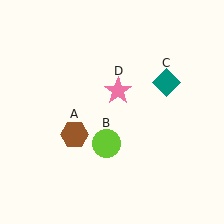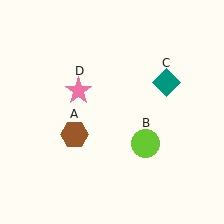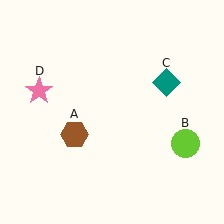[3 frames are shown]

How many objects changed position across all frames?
2 objects changed position: lime circle (object B), pink star (object D).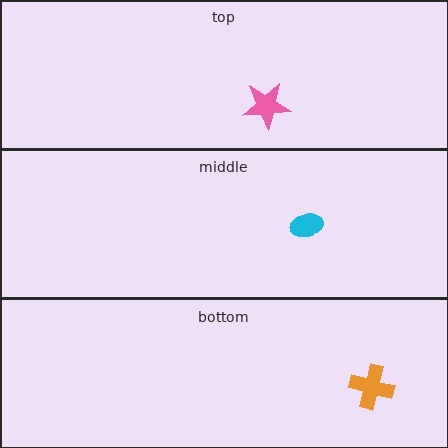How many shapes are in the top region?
1.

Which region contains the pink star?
The top region.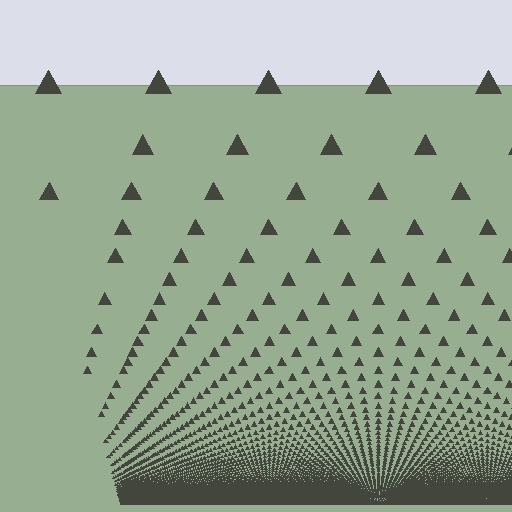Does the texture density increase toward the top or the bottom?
Density increases toward the bottom.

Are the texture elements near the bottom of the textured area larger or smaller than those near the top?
Smaller. The gradient is inverted — elements near the bottom are smaller and denser.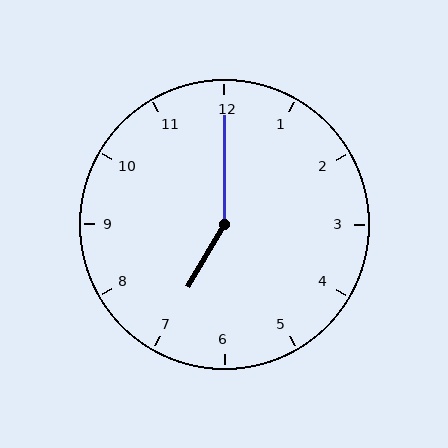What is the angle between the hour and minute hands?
Approximately 150 degrees.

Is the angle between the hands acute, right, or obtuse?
It is obtuse.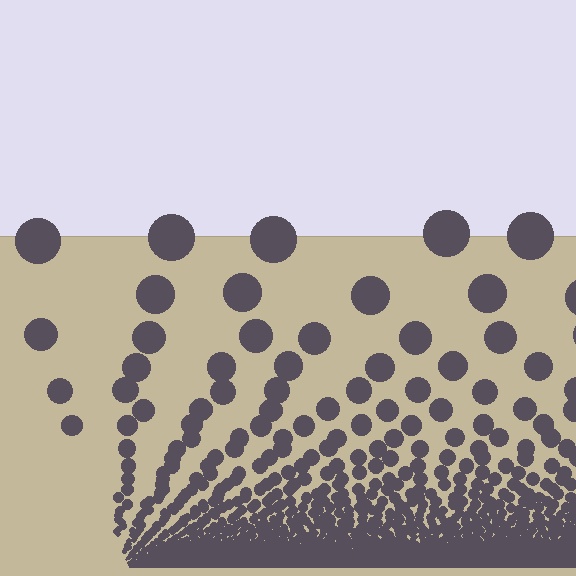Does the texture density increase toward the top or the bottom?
Density increases toward the bottom.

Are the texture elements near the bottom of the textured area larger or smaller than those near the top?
Smaller. The gradient is inverted — elements near the bottom are smaller and denser.